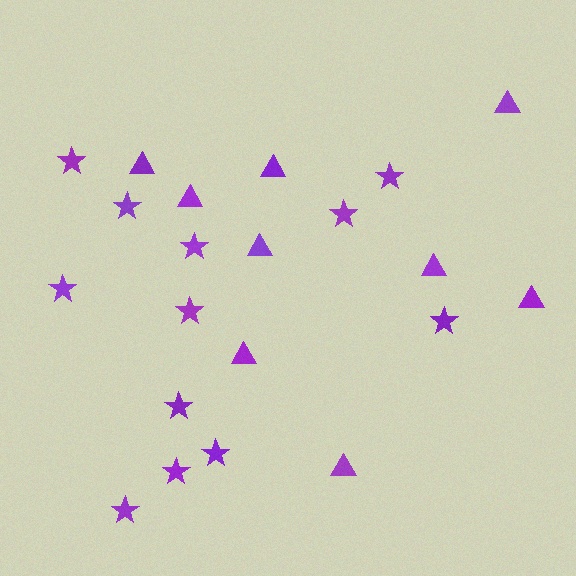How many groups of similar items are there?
There are 2 groups: one group of stars (12) and one group of triangles (9).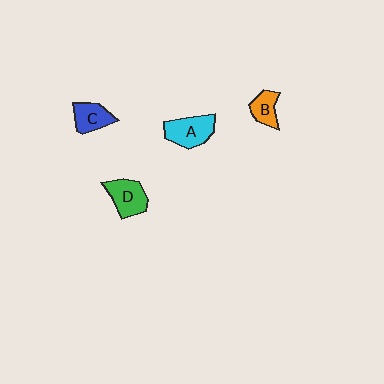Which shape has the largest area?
Shape A (cyan).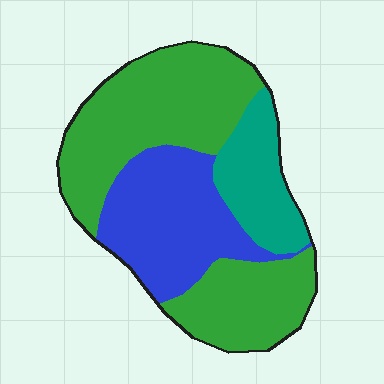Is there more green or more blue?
Green.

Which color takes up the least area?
Teal, at roughly 15%.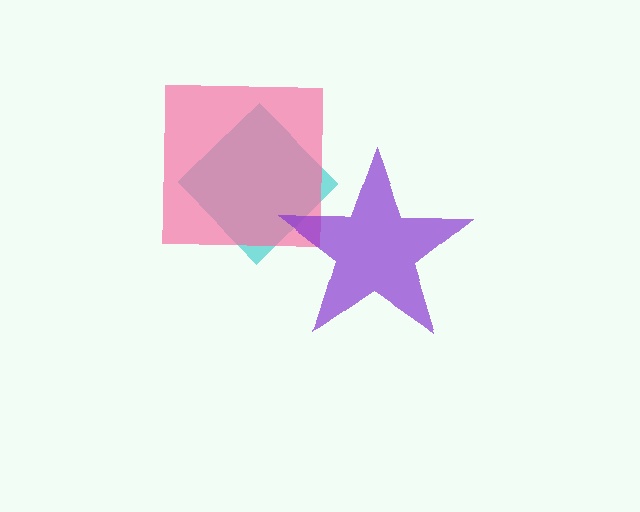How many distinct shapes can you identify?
There are 3 distinct shapes: a cyan diamond, a pink square, a purple star.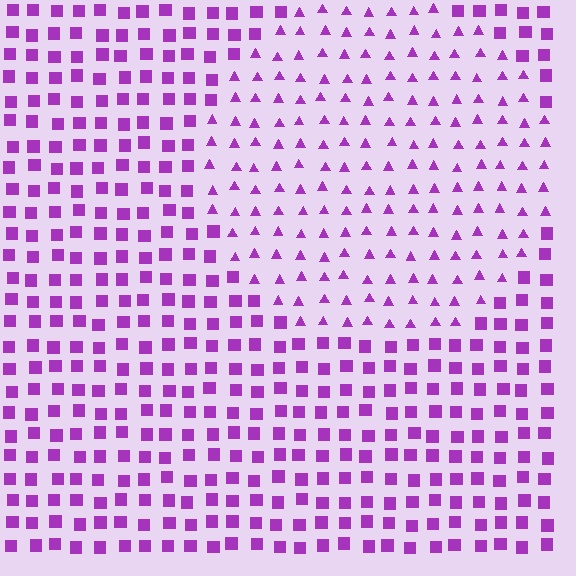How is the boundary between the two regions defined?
The boundary is defined by a change in element shape: triangles inside vs. squares outside. All elements share the same color and spacing.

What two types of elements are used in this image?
The image uses triangles inside the circle region and squares outside it.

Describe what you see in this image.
The image is filled with small purple elements arranged in a uniform grid. A circle-shaped region contains triangles, while the surrounding area contains squares. The boundary is defined purely by the change in element shape.